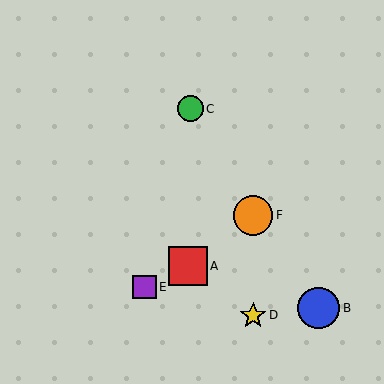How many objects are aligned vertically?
2 objects (D, F) are aligned vertically.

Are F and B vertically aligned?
No, F is at x≈253 and B is at x≈319.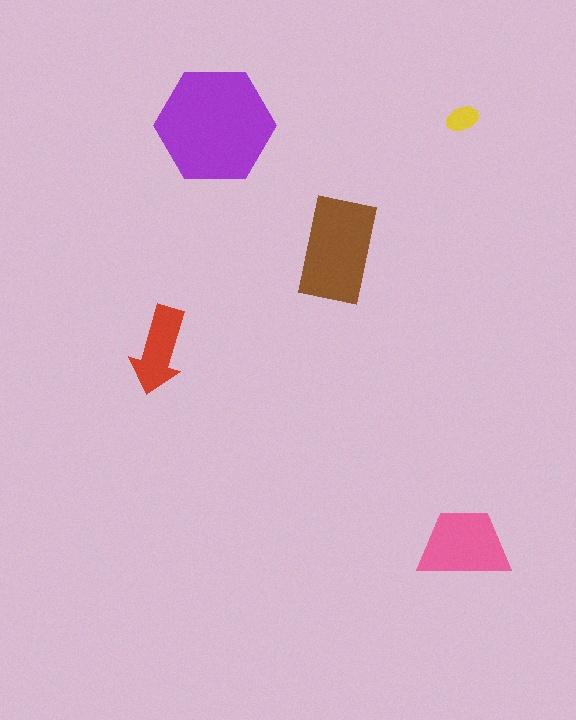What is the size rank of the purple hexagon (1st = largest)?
1st.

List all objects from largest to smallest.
The purple hexagon, the brown rectangle, the pink trapezoid, the red arrow, the yellow ellipse.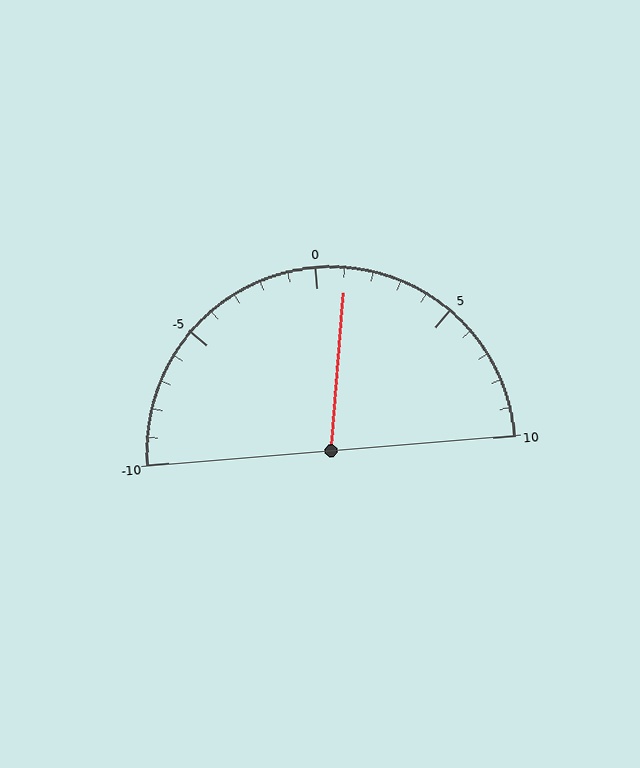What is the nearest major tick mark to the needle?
The nearest major tick mark is 0.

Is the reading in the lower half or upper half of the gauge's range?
The reading is in the upper half of the range (-10 to 10).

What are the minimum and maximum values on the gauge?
The gauge ranges from -10 to 10.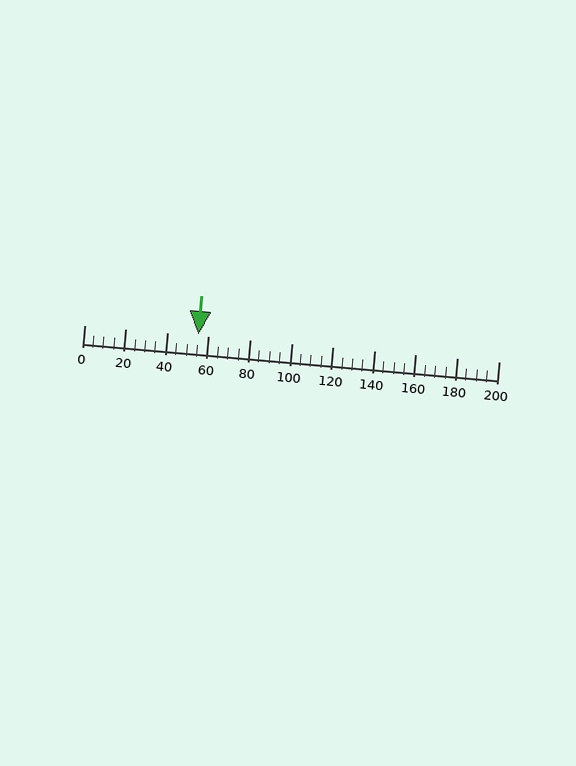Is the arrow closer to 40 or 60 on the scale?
The arrow is closer to 60.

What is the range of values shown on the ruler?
The ruler shows values from 0 to 200.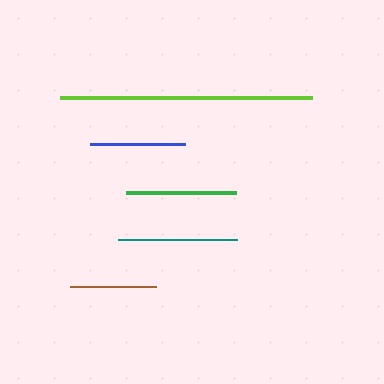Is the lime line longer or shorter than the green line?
The lime line is longer than the green line.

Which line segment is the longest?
The lime line is the longest at approximately 252 pixels.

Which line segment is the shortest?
The brown line is the shortest at approximately 86 pixels.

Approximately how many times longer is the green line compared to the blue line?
The green line is approximately 1.2 times the length of the blue line.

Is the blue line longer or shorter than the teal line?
The teal line is longer than the blue line.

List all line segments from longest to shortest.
From longest to shortest: lime, teal, green, blue, brown.